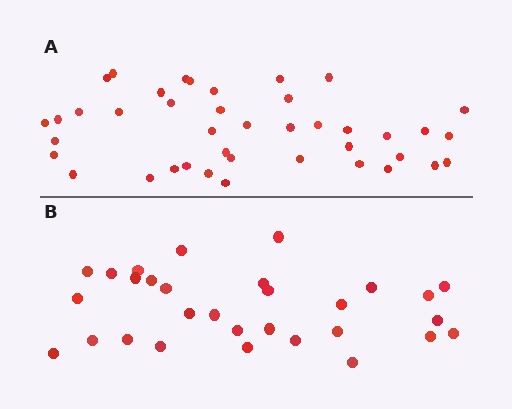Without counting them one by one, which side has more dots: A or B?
Region A (the top region) has more dots.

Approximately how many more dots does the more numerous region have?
Region A has roughly 12 or so more dots than region B.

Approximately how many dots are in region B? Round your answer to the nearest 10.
About 30 dots.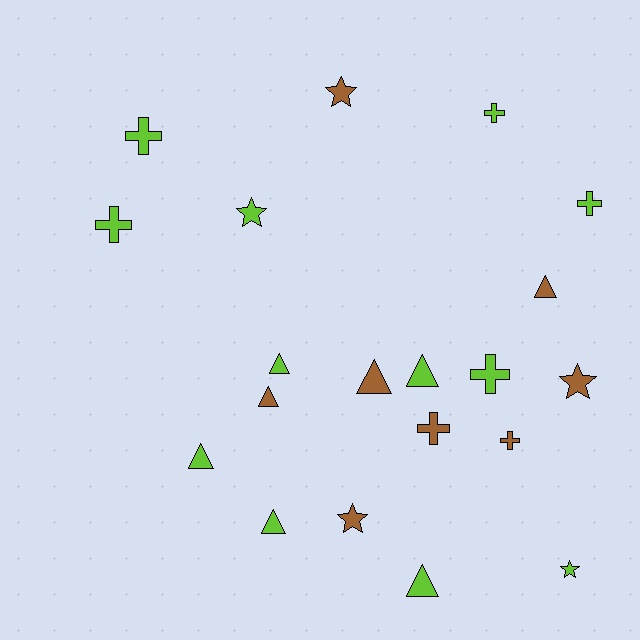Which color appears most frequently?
Lime, with 12 objects.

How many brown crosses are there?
There are 2 brown crosses.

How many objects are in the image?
There are 20 objects.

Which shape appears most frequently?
Triangle, with 8 objects.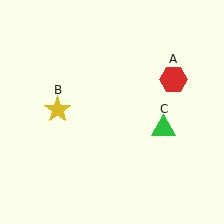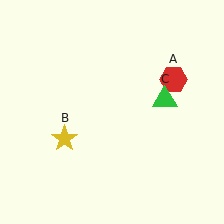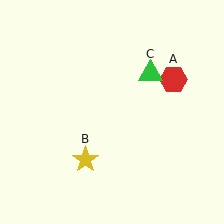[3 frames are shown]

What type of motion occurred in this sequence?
The yellow star (object B), green triangle (object C) rotated counterclockwise around the center of the scene.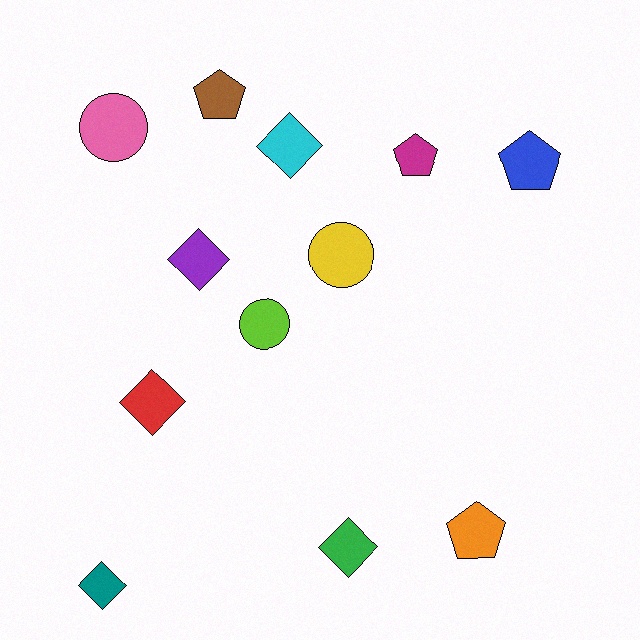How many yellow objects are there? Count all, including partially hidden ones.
There is 1 yellow object.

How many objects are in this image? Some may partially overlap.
There are 12 objects.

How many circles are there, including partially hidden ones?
There are 3 circles.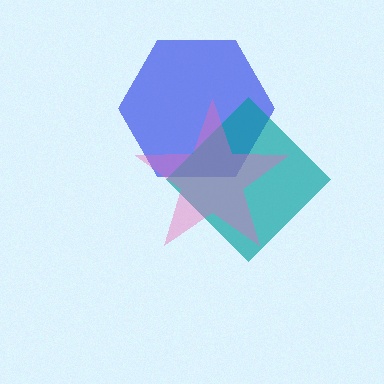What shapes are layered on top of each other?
The layered shapes are: a blue hexagon, a teal diamond, a pink star.